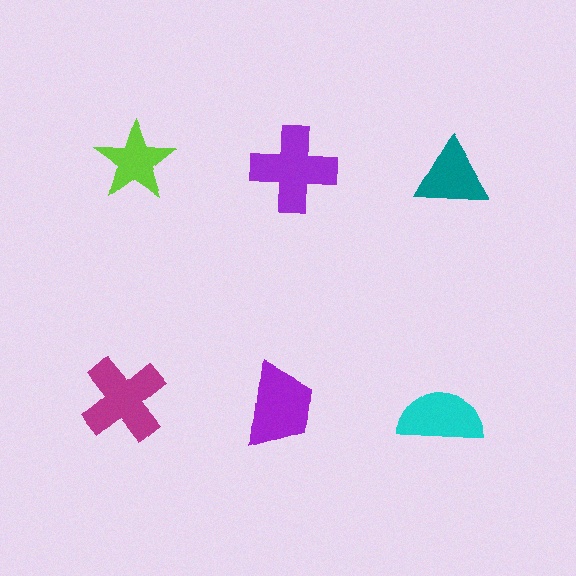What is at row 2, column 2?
A purple trapezoid.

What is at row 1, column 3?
A teal triangle.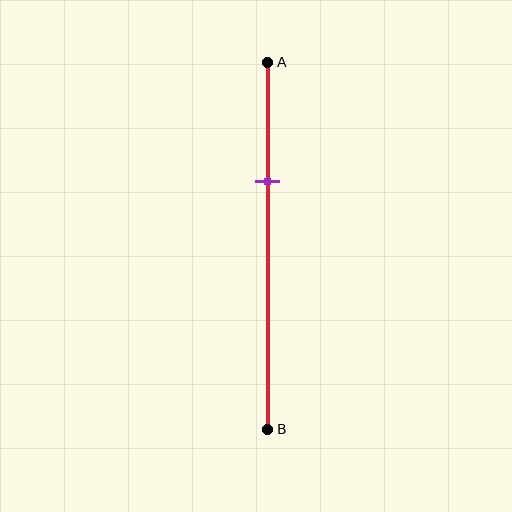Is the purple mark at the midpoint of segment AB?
No, the mark is at about 35% from A, not at the 50% midpoint.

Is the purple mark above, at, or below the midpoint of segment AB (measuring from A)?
The purple mark is above the midpoint of segment AB.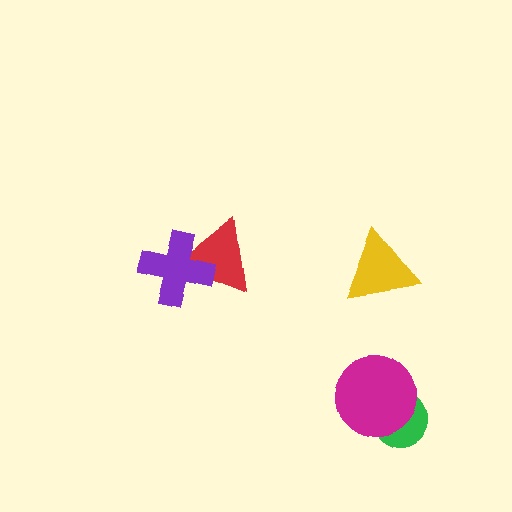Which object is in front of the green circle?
The magenta circle is in front of the green circle.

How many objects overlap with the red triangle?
1 object overlaps with the red triangle.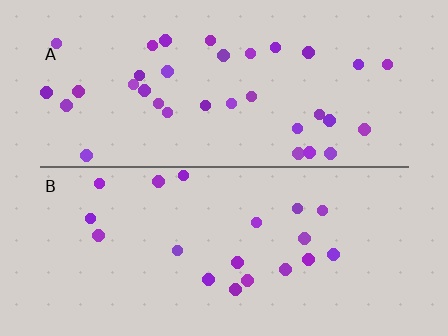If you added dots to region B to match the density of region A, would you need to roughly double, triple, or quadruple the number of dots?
Approximately double.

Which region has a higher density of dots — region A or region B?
A (the top).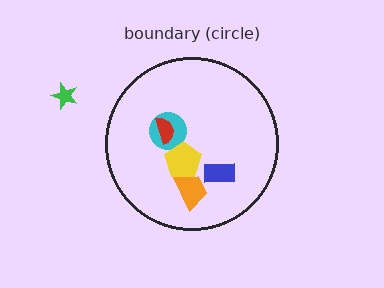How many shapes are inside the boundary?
5 inside, 1 outside.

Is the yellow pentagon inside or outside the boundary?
Inside.